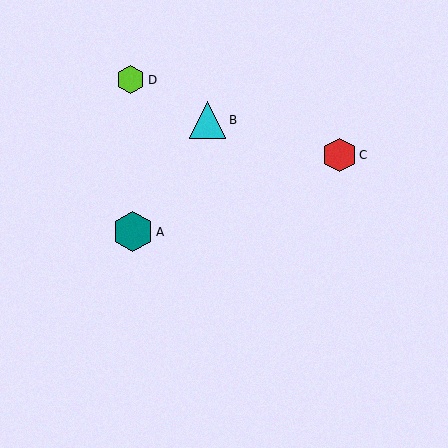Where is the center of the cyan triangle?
The center of the cyan triangle is at (208, 120).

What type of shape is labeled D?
Shape D is a lime hexagon.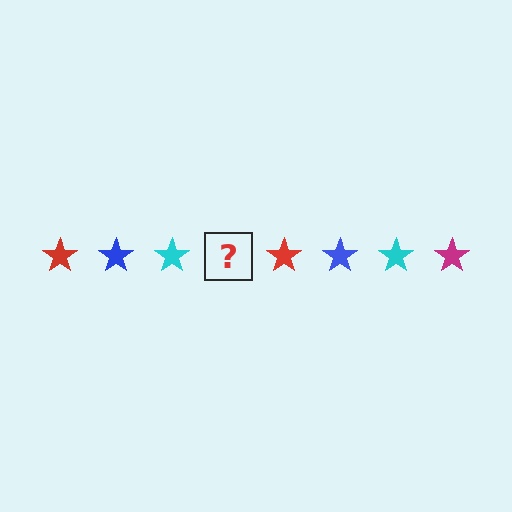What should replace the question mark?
The question mark should be replaced with a magenta star.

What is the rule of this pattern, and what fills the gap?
The rule is that the pattern cycles through red, blue, cyan, magenta stars. The gap should be filled with a magenta star.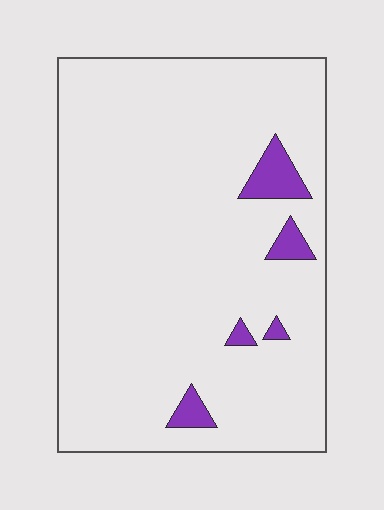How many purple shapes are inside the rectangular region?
5.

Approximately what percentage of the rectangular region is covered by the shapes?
Approximately 5%.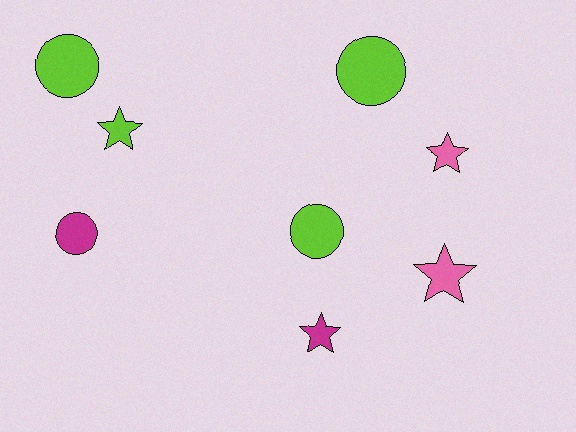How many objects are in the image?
There are 8 objects.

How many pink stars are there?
There are 2 pink stars.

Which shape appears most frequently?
Circle, with 4 objects.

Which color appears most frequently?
Lime, with 4 objects.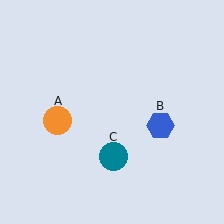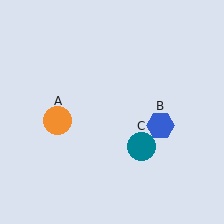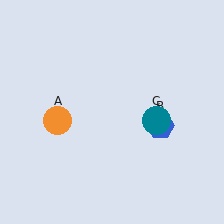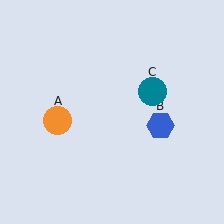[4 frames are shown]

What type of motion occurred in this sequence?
The teal circle (object C) rotated counterclockwise around the center of the scene.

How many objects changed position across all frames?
1 object changed position: teal circle (object C).